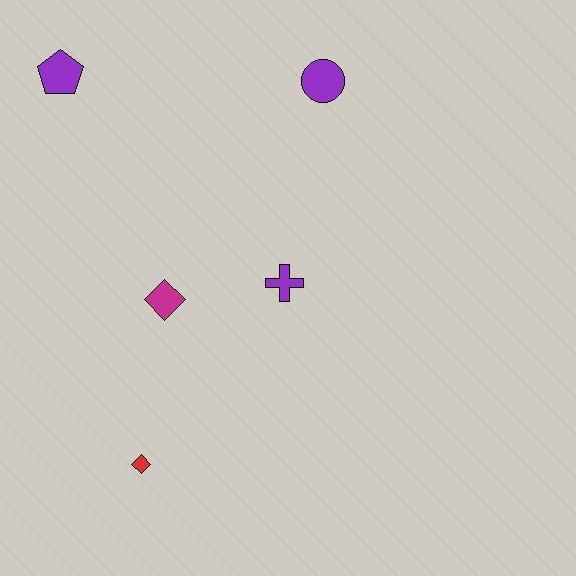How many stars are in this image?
There are no stars.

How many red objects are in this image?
There is 1 red object.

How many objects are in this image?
There are 5 objects.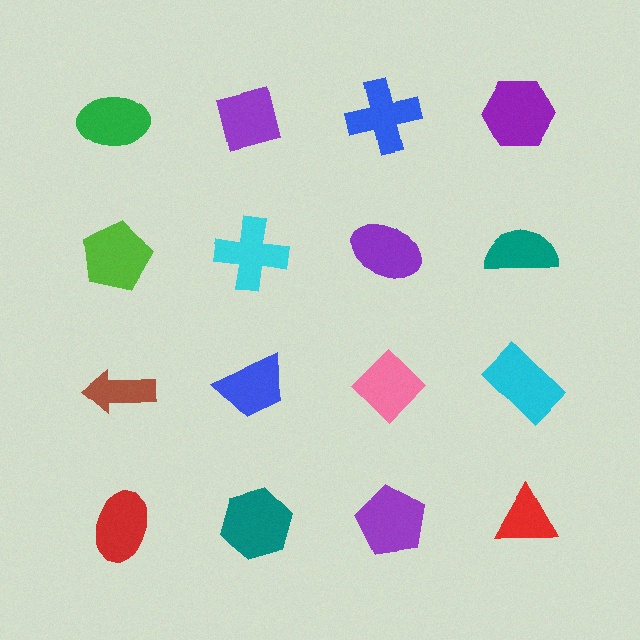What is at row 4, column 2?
A teal hexagon.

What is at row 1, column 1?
A green ellipse.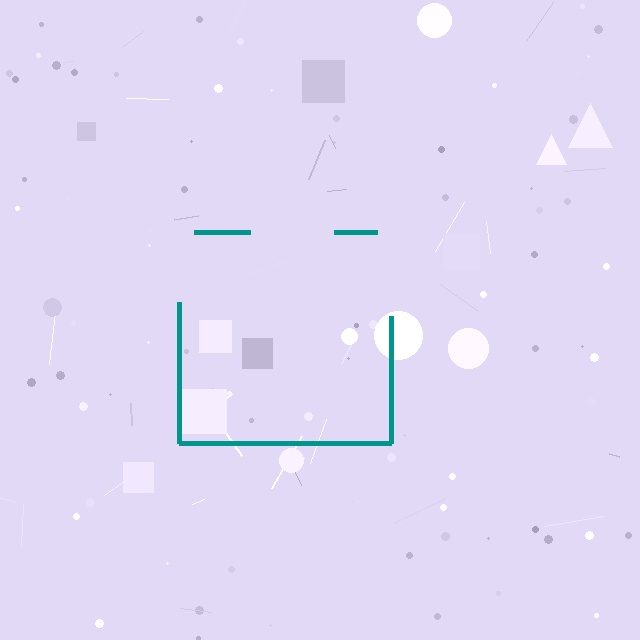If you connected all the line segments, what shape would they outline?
They would outline a square.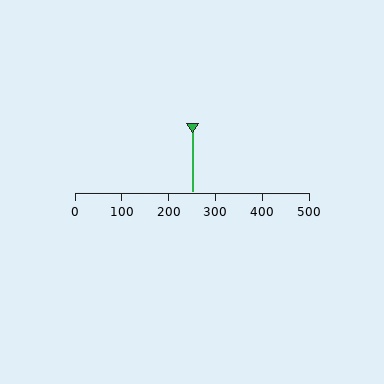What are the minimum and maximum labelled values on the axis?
The axis runs from 0 to 500.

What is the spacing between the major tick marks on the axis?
The major ticks are spaced 100 apart.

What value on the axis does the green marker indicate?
The marker indicates approximately 250.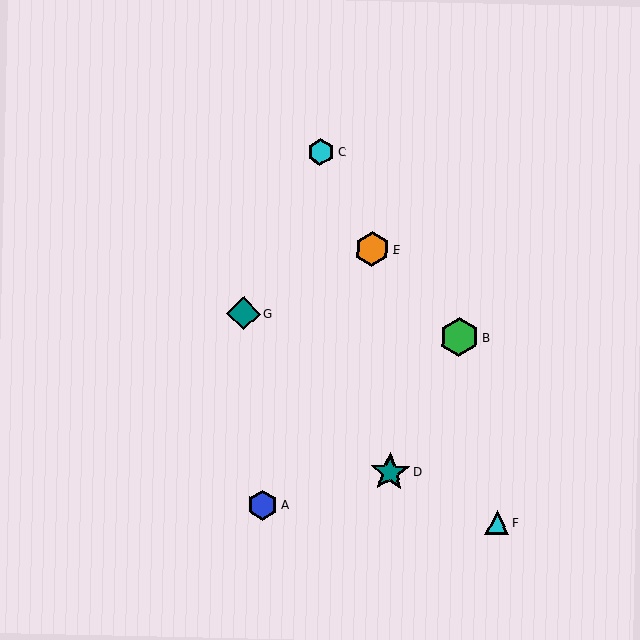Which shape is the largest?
The teal star (labeled D) is the largest.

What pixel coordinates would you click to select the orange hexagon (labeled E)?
Click at (372, 249) to select the orange hexagon E.